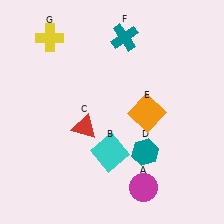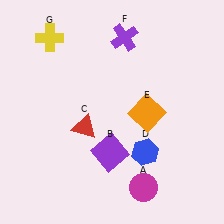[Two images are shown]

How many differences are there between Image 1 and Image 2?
There are 3 differences between the two images.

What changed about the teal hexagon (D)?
In Image 1, D is teal. In Image 2, it changed to blue.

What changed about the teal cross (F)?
In Image 1, F is teal. In Image 2, it changed to purple.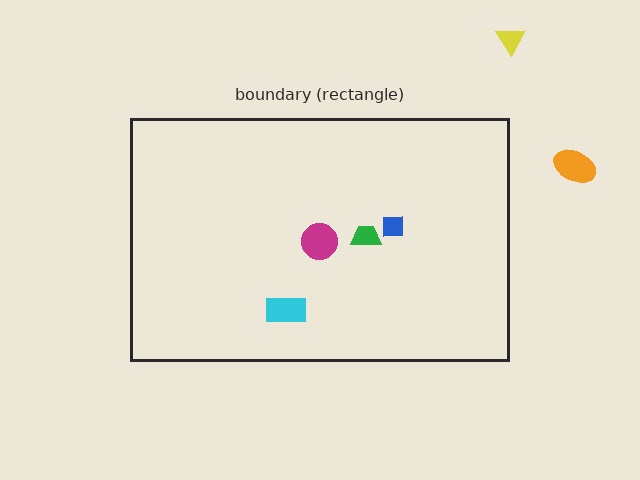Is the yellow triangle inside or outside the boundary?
Outside.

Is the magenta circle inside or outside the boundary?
Inside.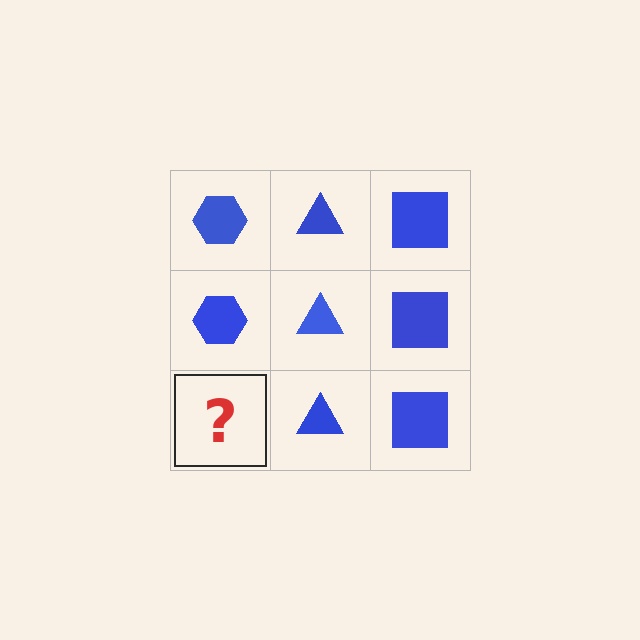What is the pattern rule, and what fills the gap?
The rule is that each column has a consistent shape. The gap should be filled with a blue hexagon.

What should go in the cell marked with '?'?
The missing cell should contain a blue hexagon.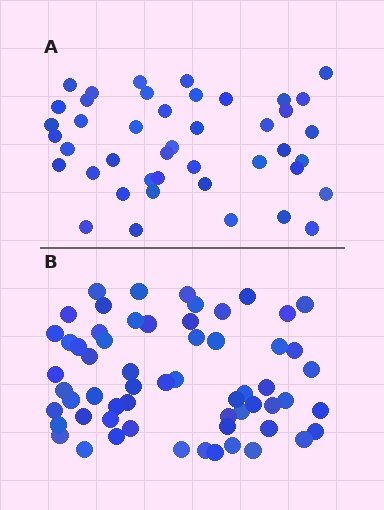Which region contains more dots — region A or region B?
Region B (the bottom region) has more dots.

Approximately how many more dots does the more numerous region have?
Region B has approximately 15 more dots than region A.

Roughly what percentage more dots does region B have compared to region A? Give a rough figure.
About 40% more.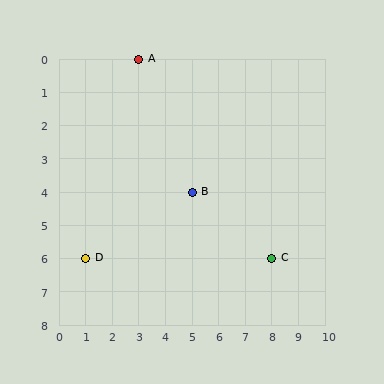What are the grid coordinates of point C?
Point C is at grid coordinates (8, 6).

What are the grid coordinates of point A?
Point A is at grid coordinates (3, 0).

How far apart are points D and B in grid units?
Points D and B are 4 columns and 2 rows apart (about 4.5 grid units diagonally).